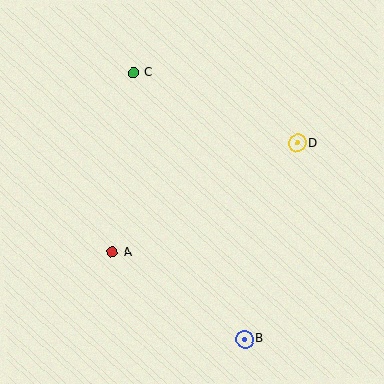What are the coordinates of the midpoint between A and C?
The midpoint between A and C is at (123, 163).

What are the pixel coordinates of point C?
Point C is at (133, 73).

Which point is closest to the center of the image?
Point A at (112, 252) is closest to the center.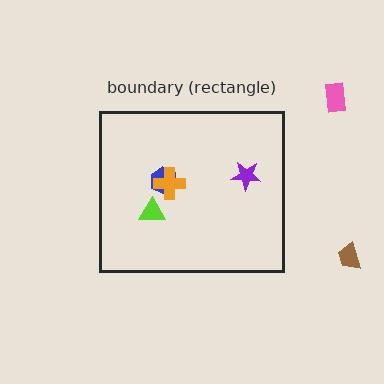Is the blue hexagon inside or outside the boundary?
Inside.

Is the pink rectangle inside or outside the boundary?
Outside.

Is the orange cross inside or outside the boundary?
Inside.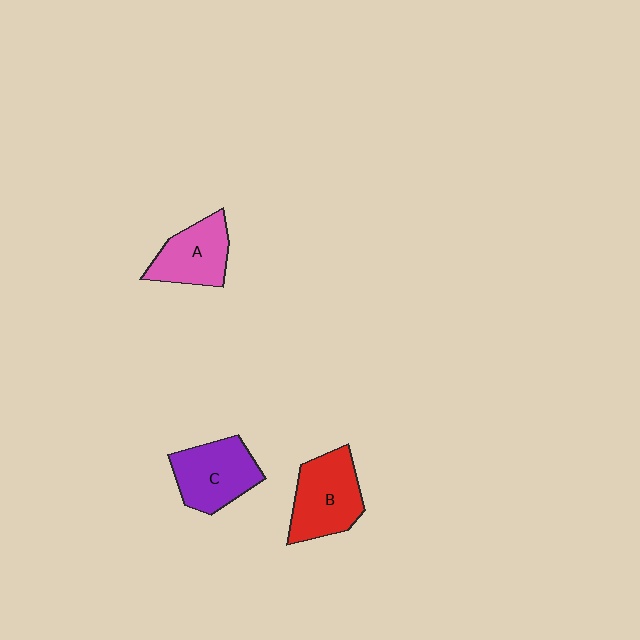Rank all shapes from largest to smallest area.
From largest to smallest: B (red), C (purple), A (pink).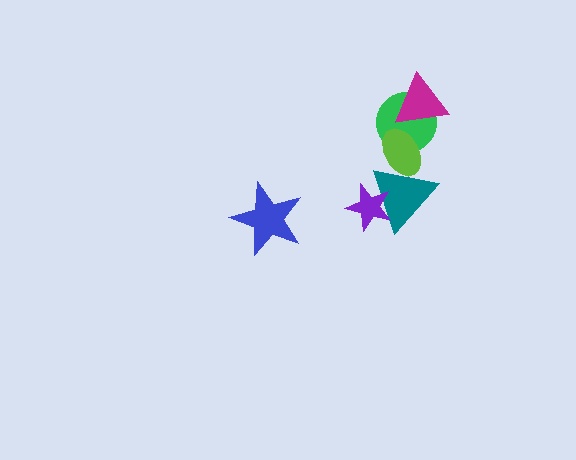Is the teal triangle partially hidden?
Yes, it is partially covered by another shape.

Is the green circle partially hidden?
Yes, it is partially covered by another shape.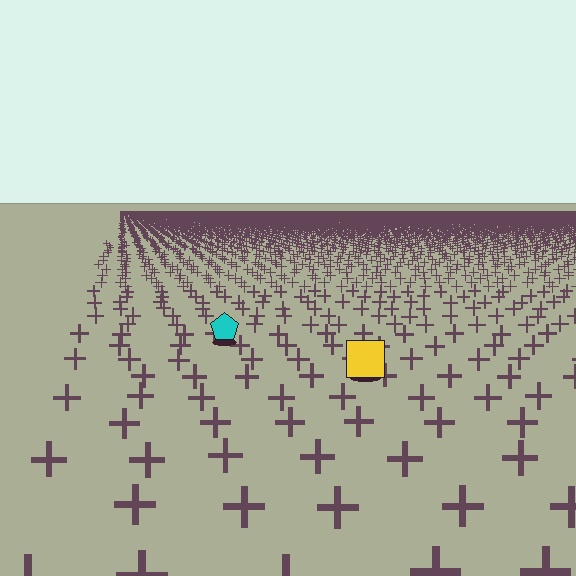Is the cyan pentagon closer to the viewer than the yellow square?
No. The yellow square is closer — you can tell from the texture gradient: the ground texture is coarser near it.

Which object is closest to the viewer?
The yellow square is closest. The texture marks near it are larger and more spread out.